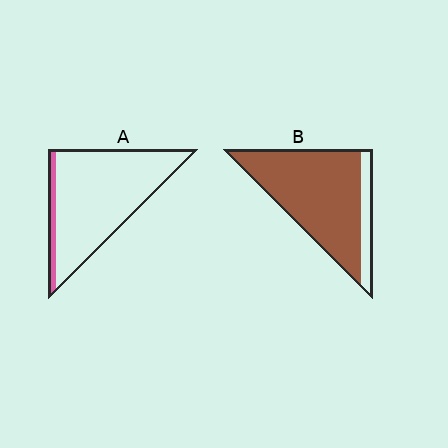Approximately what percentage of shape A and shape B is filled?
A is approximately 10% and B is approximately 85%.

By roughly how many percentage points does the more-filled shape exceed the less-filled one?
By roughly 75 percentage points (B over A).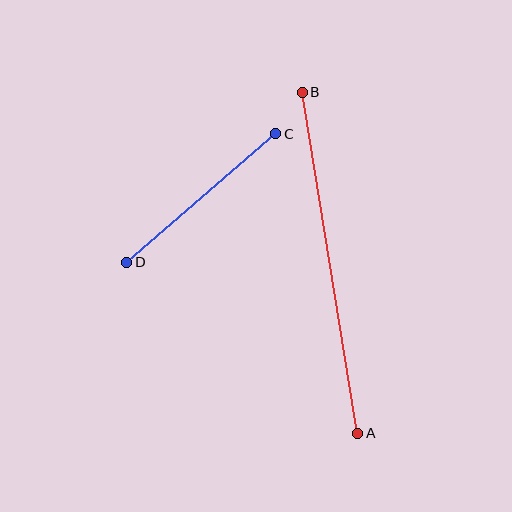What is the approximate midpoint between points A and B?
The midpoint is at approximately (330, 263) pixels.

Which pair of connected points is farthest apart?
Points A and B are farthest apart.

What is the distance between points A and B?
The distance is approximately 346 pixels.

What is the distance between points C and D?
The distance is approximately 197 pixels.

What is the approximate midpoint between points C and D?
The midpoint is at approximately (201, 198) pixels.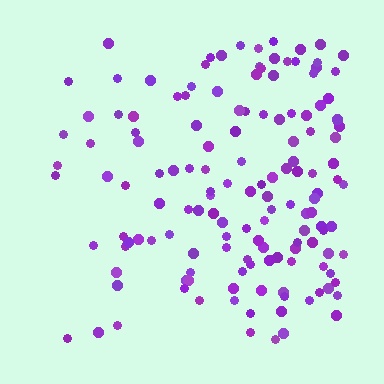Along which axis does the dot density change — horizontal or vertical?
Horizontal.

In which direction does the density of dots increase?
From left to right, with the right side densest.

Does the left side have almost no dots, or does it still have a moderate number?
Still a moderate number, just noticeably fewer than the right.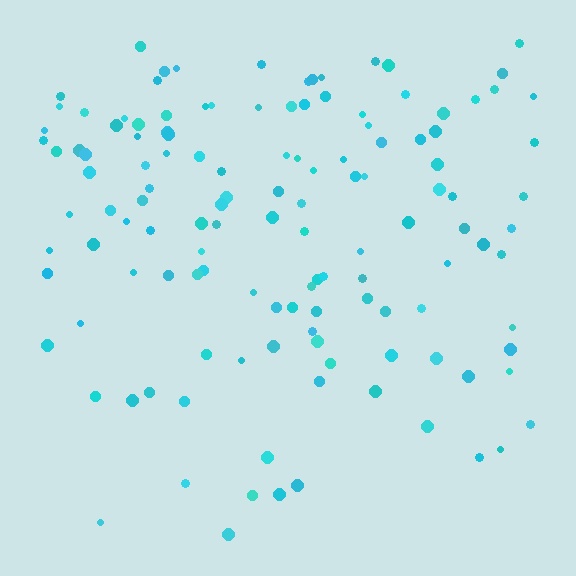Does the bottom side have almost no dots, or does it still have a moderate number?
Still a moderate number, just noticeably fewer than the top.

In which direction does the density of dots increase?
From bottom to top, with the top side densest.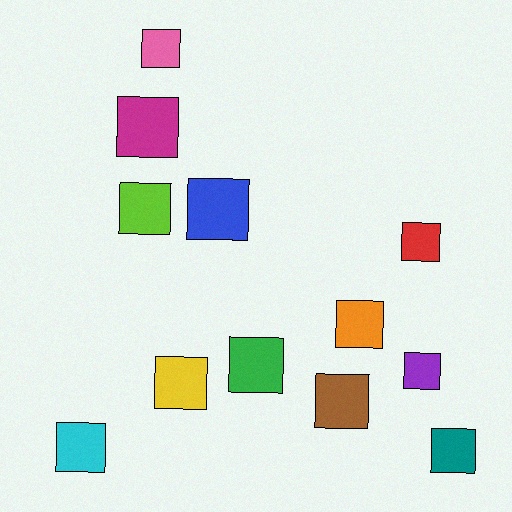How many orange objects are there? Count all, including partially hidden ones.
There is 1 orange object.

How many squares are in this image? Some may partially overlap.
There are 12 squares.